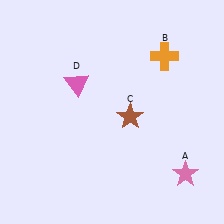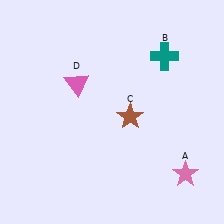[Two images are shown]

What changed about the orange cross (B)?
In Image 1, B is orange. In Image 2, it changed to teal.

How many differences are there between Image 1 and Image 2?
There is 1 difference between the two images.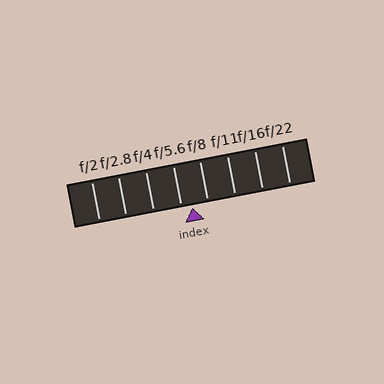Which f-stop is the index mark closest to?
The index mark is closest to f/5.6.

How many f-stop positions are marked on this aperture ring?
There are 8 f-stop positions marked.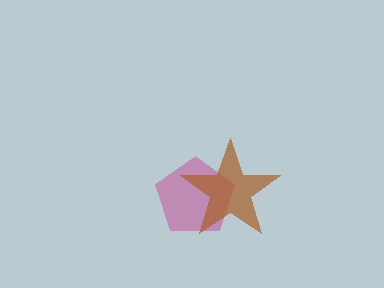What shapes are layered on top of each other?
The layered shapes are: a magenta pentagon, a brown star.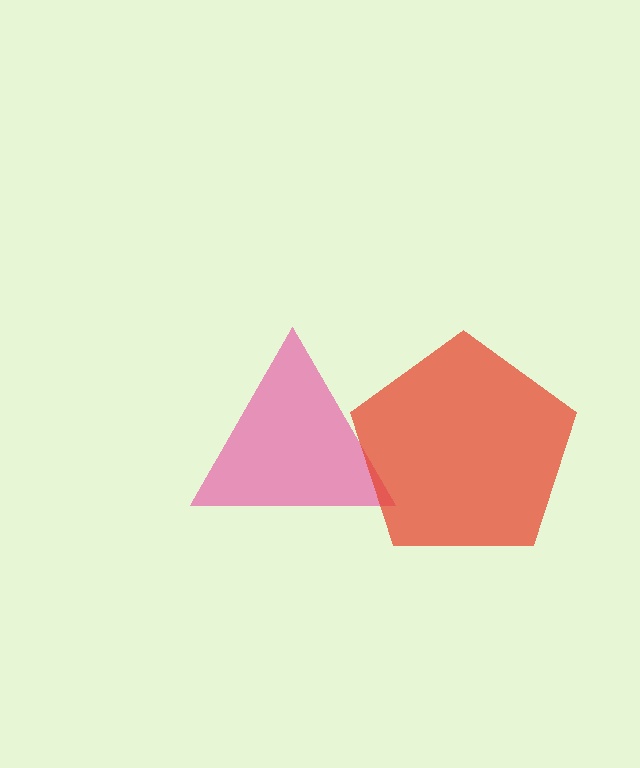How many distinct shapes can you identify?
There are 2 distinct shapes: a pink triangle, a red pentagon.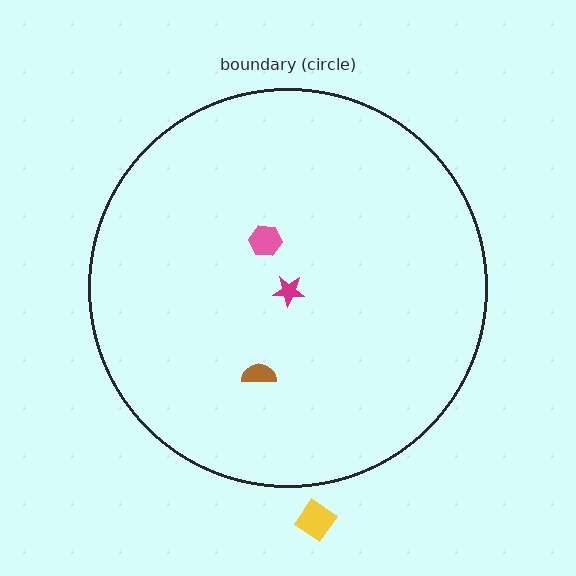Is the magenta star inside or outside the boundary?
Inside.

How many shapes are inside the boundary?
3 inside, 1 outside.